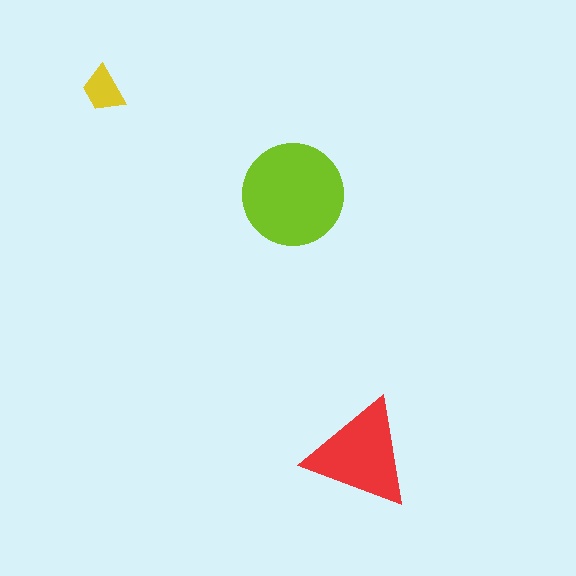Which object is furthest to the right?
The red triangle is rightmost.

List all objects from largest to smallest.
The lime circle, the red triangle, the yellow trapezoid.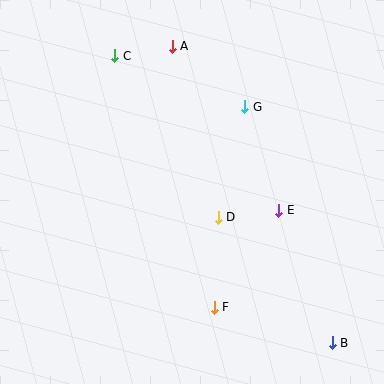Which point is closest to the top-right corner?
Point G is closest to the top-right corner.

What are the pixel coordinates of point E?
Point E is at (279, 210).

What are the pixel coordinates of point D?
Point D is at (218, 217).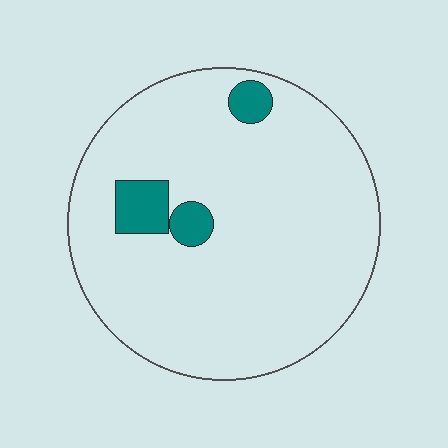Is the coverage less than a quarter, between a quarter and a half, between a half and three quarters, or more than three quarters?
Less than a quarter.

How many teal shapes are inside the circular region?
3.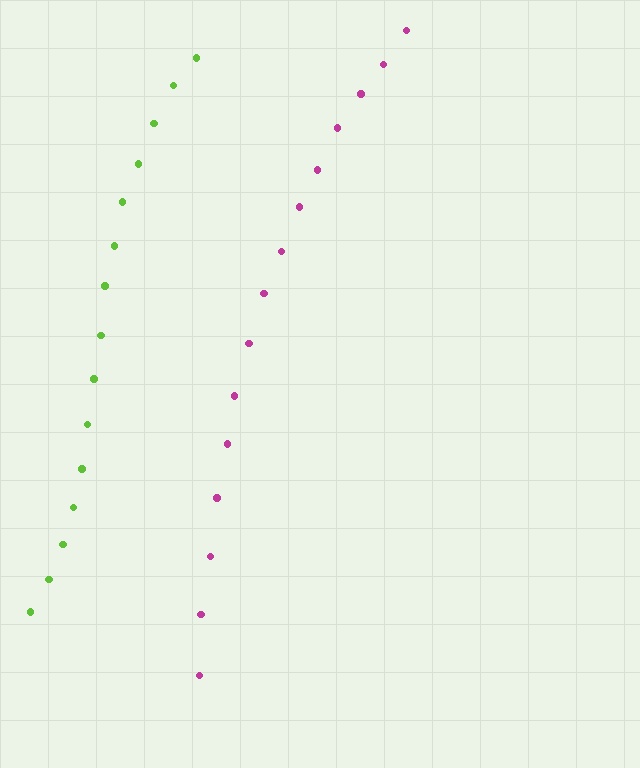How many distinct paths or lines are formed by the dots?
There are 2 distinct paths.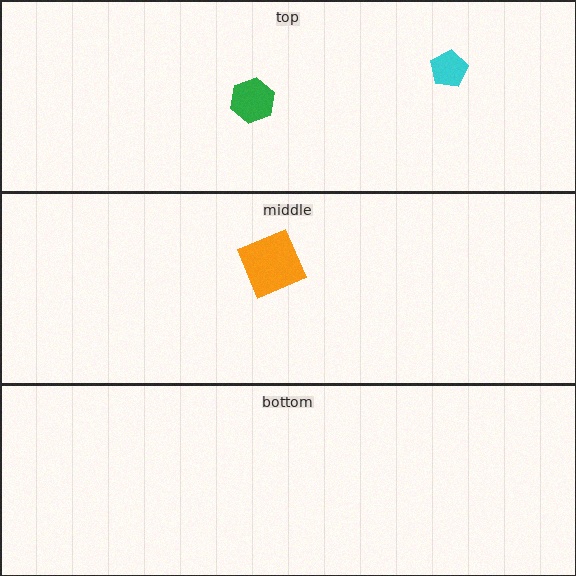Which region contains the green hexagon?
The top region.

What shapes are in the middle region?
The orange square.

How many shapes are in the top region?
2.